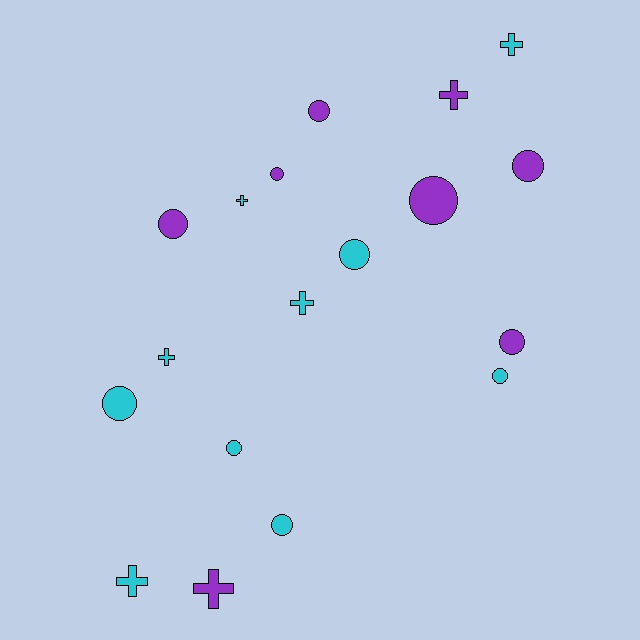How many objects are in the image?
There are 18 objects.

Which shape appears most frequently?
Circle, with 11 objects.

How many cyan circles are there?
There are 5 cyan circles.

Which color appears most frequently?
Cyan, with 10 objects.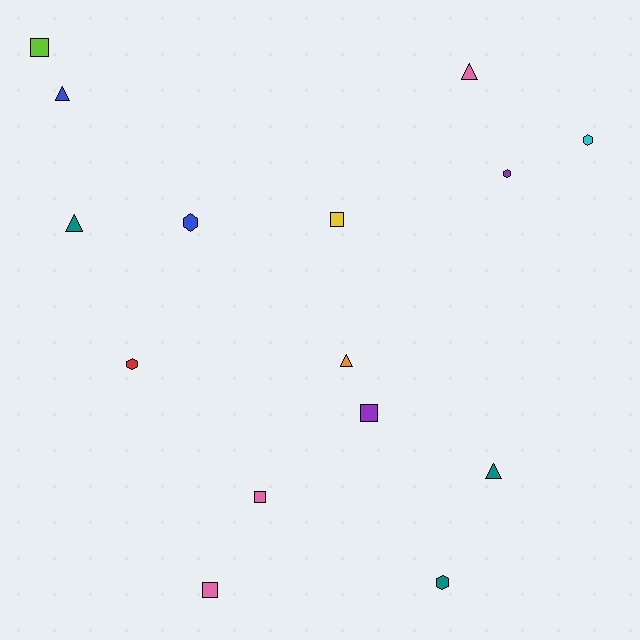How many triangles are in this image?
There are 5 triangles.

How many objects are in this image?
There are 15 objects.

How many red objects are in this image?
There is 1 red object.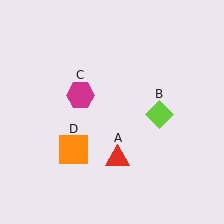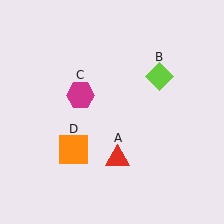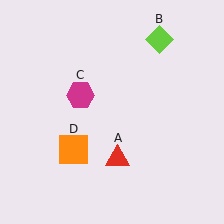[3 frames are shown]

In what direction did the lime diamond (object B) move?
The lime diamond (object B) moved up.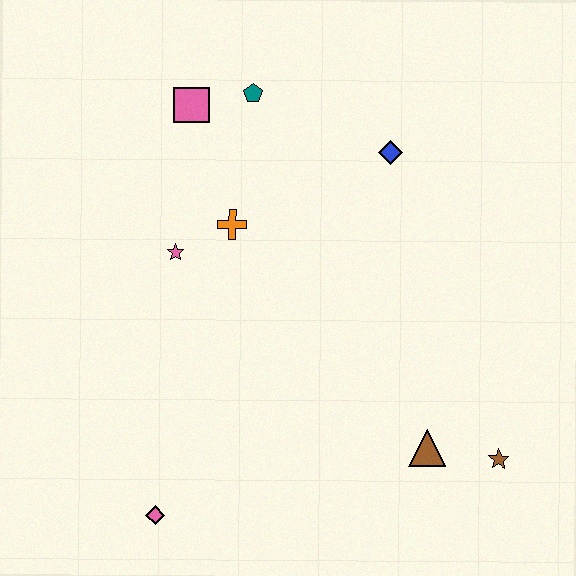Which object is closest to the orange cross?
The pink star is closest to the orange cross.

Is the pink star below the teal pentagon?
Yes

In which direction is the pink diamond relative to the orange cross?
The pink diamond is below the orange cross.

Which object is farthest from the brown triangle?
The pink square is farthest from the brown triangle.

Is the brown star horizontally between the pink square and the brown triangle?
No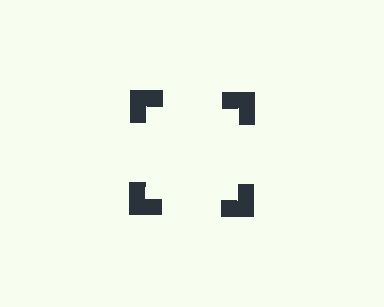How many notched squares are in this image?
There are 4 — one at each vertex of the illusory square.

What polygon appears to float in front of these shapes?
An illusory square — its edges are inferred from the aligned wedge cuts in the notched squares, not physically drawn.